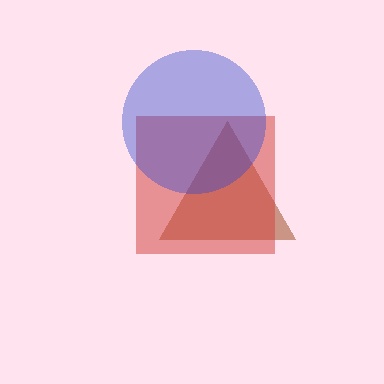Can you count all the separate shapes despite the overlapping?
Yes, there are 3 separate shapes.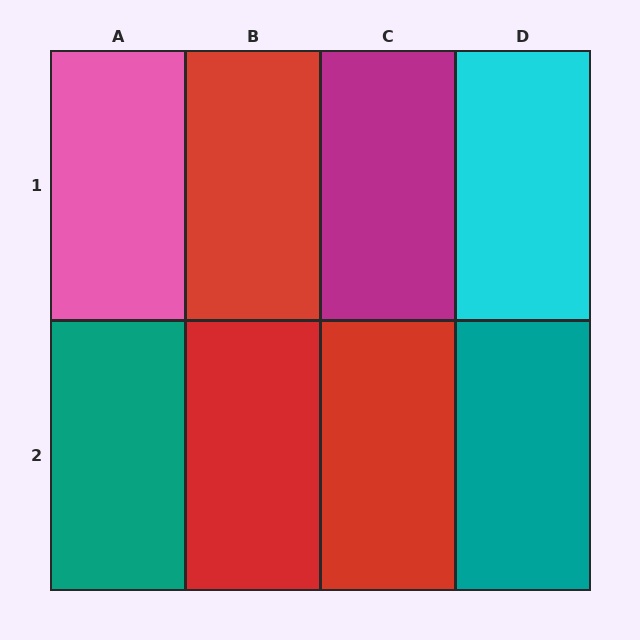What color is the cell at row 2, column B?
Red.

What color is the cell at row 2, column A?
Teal.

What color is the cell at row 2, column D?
Teal.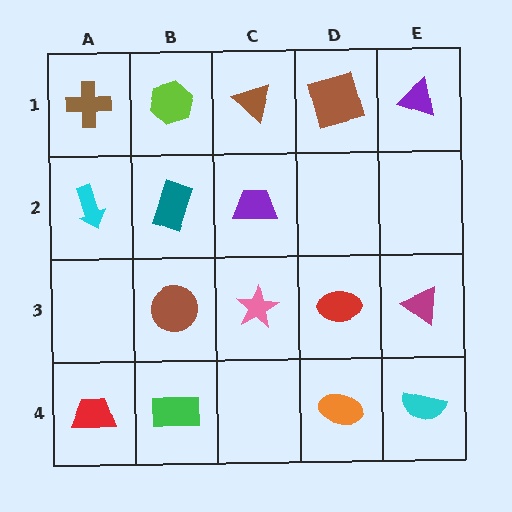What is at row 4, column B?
A green rectangle.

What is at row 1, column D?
A brown square.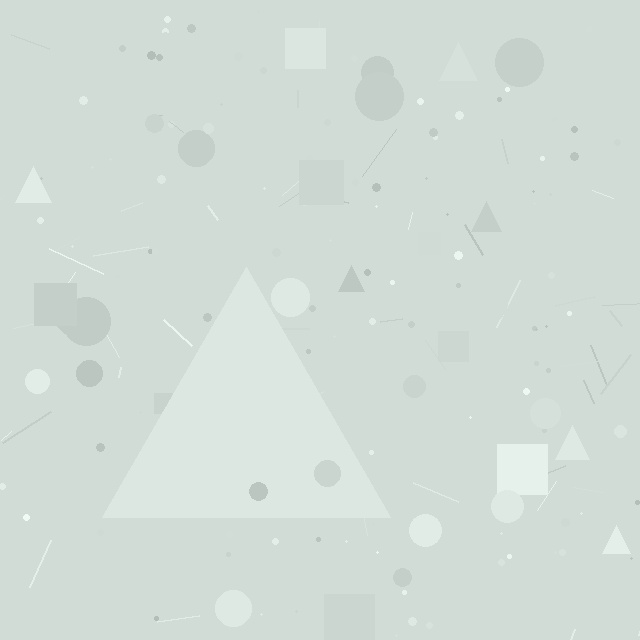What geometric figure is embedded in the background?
A triangle is embedded in the background.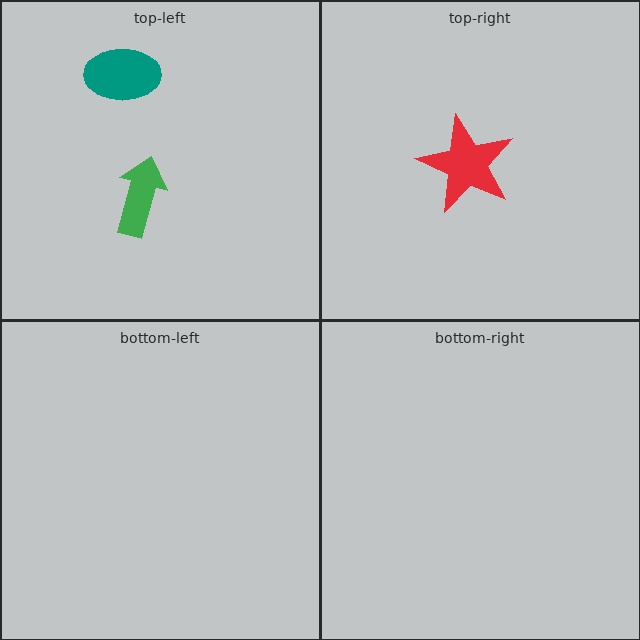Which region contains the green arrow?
The top-left region.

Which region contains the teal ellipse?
The top-left region.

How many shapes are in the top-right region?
1.